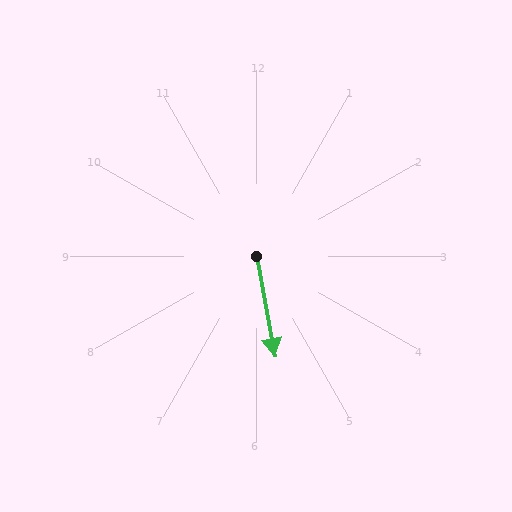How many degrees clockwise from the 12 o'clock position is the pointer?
Approximately 169 degrees.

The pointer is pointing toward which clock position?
Roughly 6 o'clock.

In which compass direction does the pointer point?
South.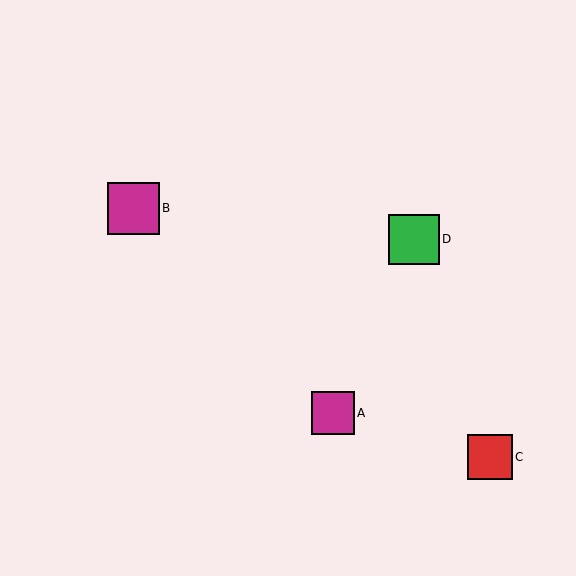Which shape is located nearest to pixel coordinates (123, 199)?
The magenta square (labeled B) at (133, 208) is nearest to that location.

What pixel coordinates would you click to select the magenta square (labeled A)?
Click at (333, 413) to select the magenta square A.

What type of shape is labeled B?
Shape B is a magenta square.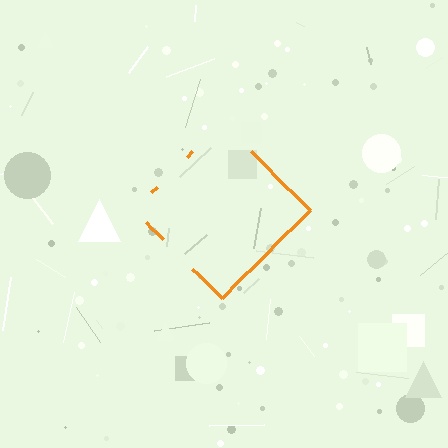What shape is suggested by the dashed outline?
The dashed outline suggests a diamond.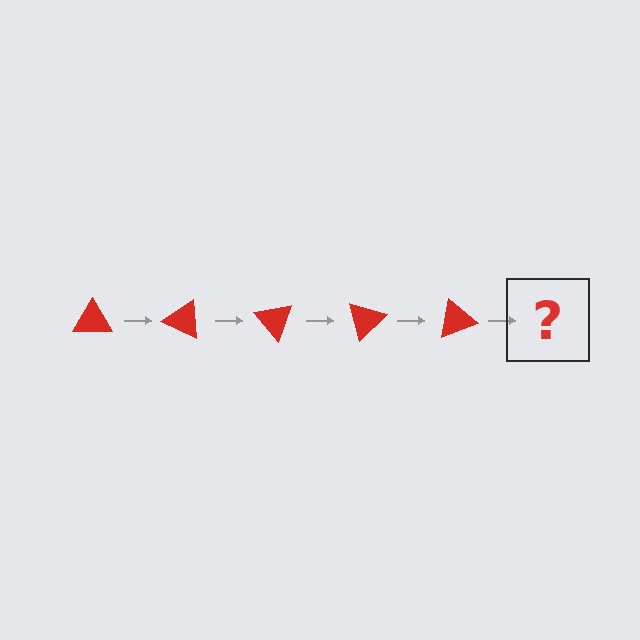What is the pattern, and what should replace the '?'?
The pattern is that the triangle rotates 25 degrees each step. The '?' should be a red triangle rotated 125 degrees.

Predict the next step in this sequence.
The next step is a red triangle rotated 125 degrees.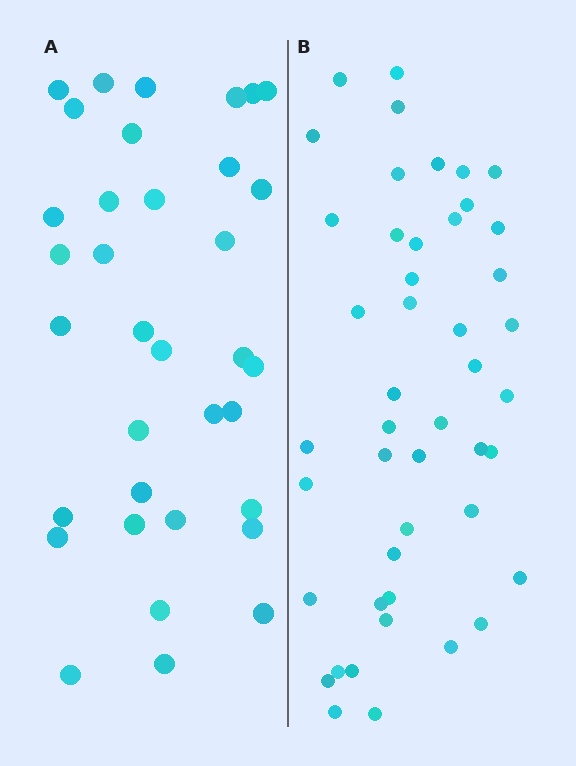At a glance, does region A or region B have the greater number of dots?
Region B (the right region) has more dots.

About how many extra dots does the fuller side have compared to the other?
Region B has roughly 12 or so more dots than region A.